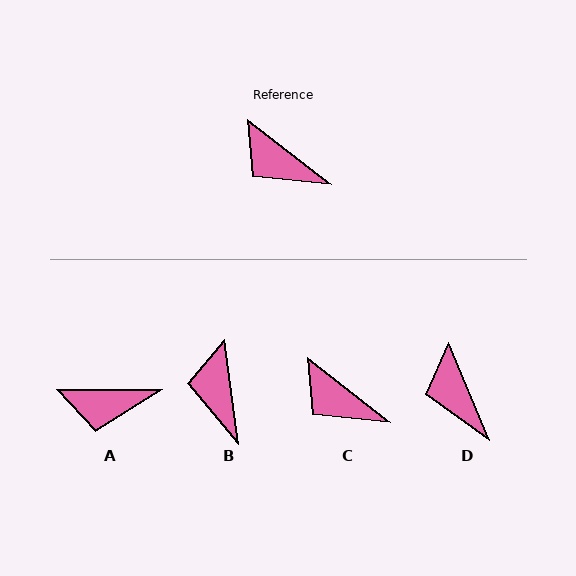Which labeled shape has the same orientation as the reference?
C.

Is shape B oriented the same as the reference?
No, it is off by about 45 degrees.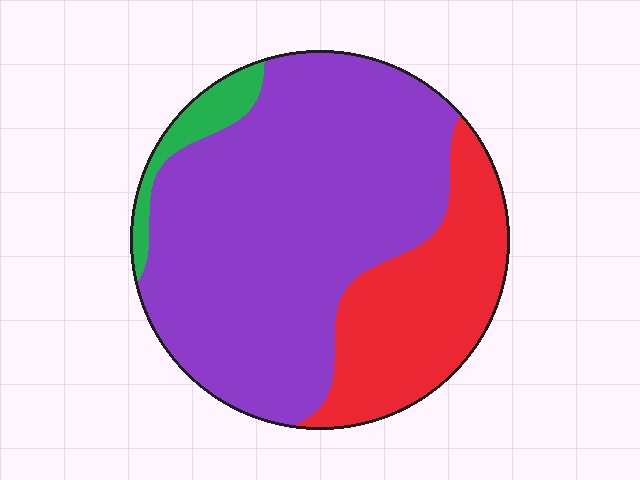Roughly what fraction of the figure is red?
Red covers roughly 25% of the figure.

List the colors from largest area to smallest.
From largest to smallest: purple, red, green.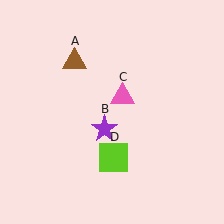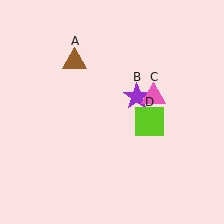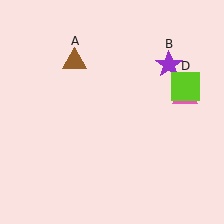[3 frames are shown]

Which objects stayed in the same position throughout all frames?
Brown triangle (object A) remained stationary.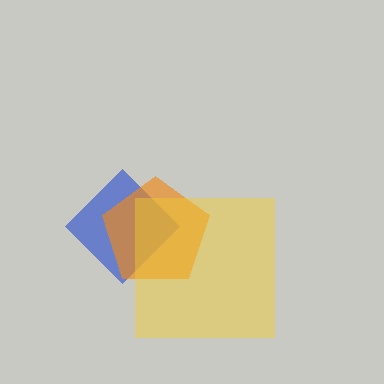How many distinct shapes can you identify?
There are 3 distinct shapes: a blue diamond, an orange pentagon, a yellow square.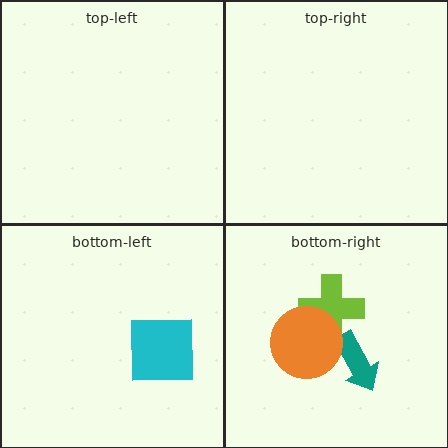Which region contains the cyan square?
The bottom-left region.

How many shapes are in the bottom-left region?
1.